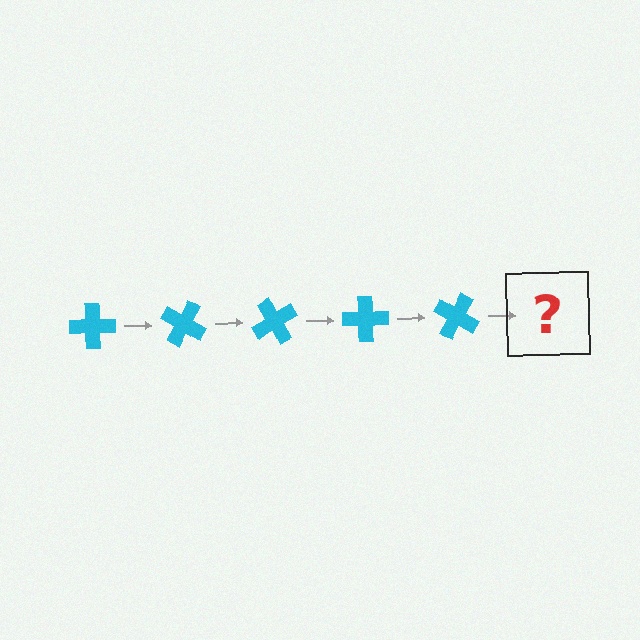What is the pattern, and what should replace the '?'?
The pattern is that the cross rotates 30 degrees each step. The '?' should be a cyan cross rotated 150 degrees.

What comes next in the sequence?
The next element should be a cyan cross rotated 150 degrees.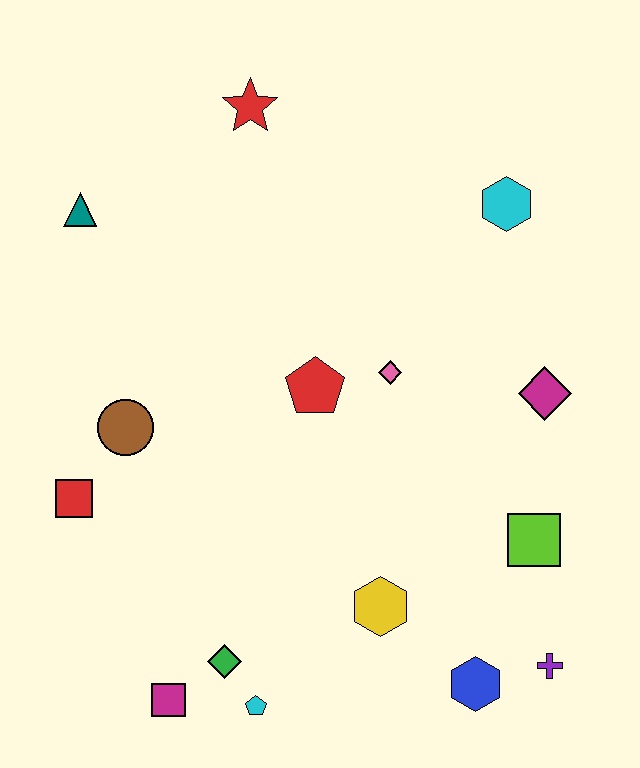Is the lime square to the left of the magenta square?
No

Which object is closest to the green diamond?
The cyan pentagon is closest to the green diamond.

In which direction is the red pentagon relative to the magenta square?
The red pentagon is above the magenta square.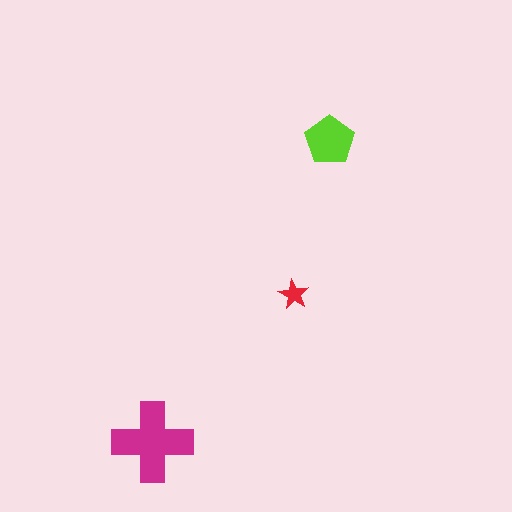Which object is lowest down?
The magenta cross is bottommost.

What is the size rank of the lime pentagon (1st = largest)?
2nd.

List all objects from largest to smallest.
The magenta cross, the lime pentagon, the red star.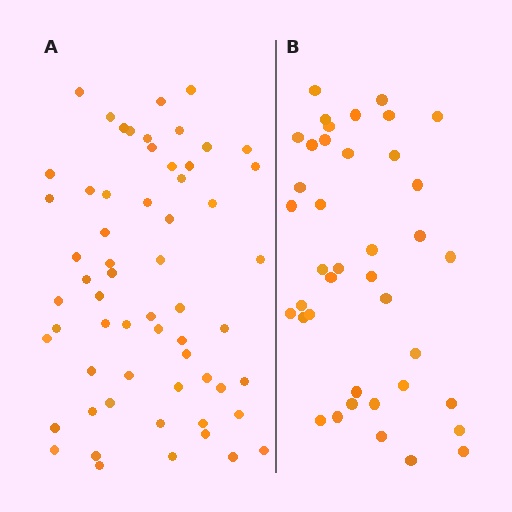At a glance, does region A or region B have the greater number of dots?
Region A (the left region) has more dots.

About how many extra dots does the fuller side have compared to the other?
Region A has approximately 20 more dots than region B.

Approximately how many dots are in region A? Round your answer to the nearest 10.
About 60 dots.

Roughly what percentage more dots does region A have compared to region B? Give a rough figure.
About 50% more.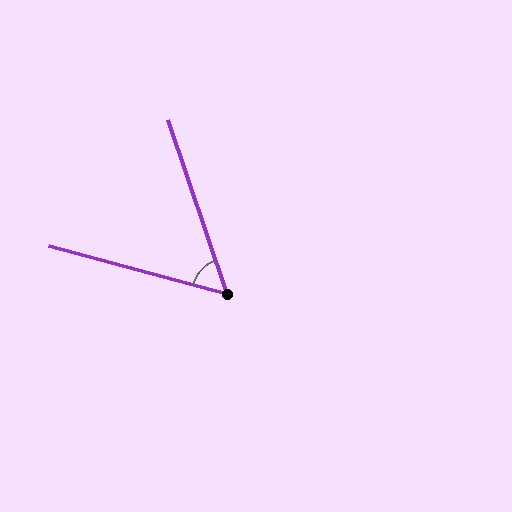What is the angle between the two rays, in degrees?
Approximately 56 degrees.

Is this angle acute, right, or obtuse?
It is acute.